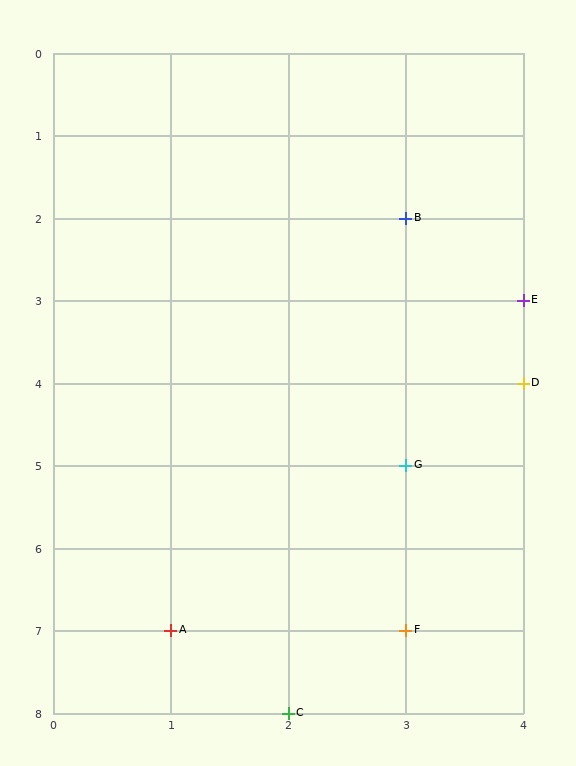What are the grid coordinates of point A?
Point A is at grid coordinates (1, 7).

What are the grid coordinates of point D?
Point D is at grid coordinates (4, 4).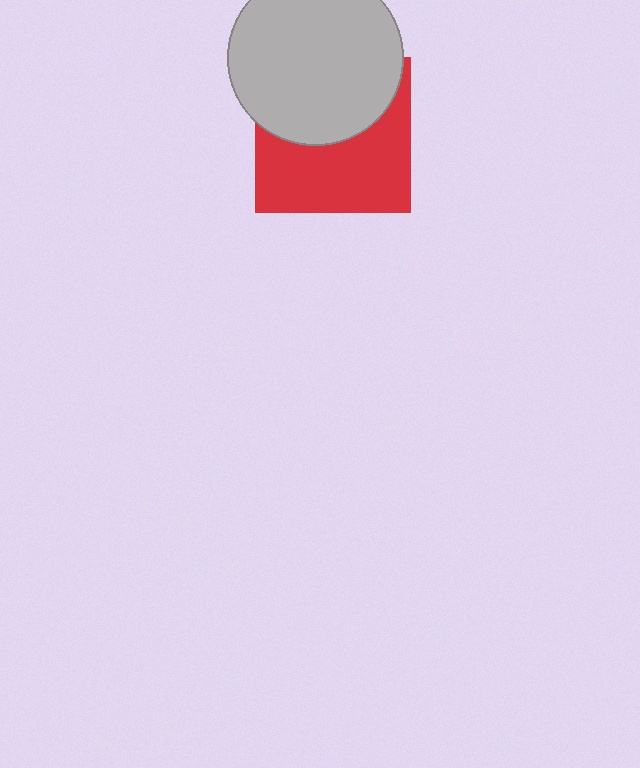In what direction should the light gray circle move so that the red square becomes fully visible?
The light gray circle should move up. That is the shortest direction to clear the overlap and leave the red square fully visible.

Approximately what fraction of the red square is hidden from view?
Roughly 45% of the red square is hidden behind the light gray circle.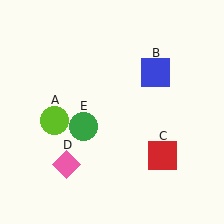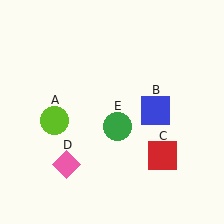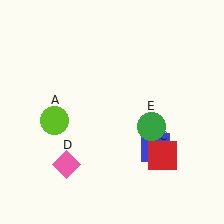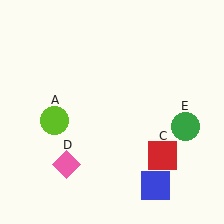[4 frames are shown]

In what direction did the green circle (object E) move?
The green circle (object E) moved right.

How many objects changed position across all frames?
2 objects changed position: blue square (object B), green circle (object E).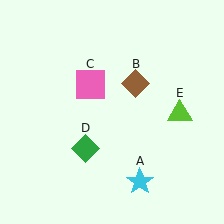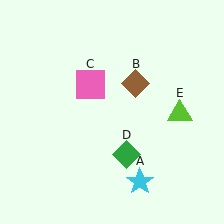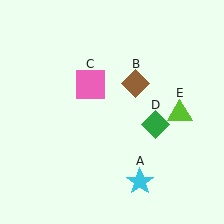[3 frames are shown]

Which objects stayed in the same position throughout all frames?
Cyan star (object A) and brown diamond (object B) and pink square (object C) and lime triangle (object E) remained stationary.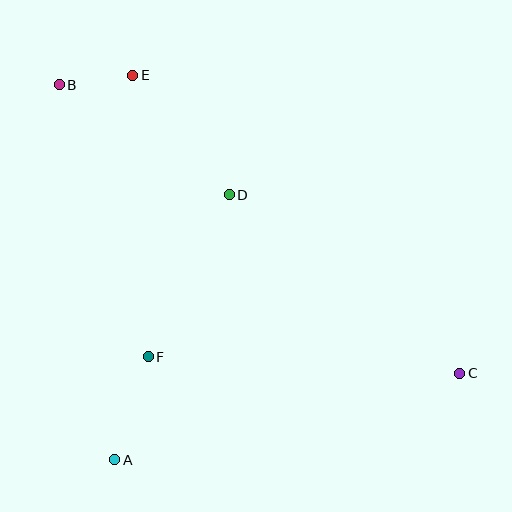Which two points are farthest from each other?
Points B and C are farthest from each other.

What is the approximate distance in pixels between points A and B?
The distance between A and B is approximately 379 pixels.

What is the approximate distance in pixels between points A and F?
The distance between A and F is approximately 108 pixels.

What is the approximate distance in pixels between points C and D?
The distance between C and D is approximately 291 pixels.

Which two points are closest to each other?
Points B and E are closest to each other.